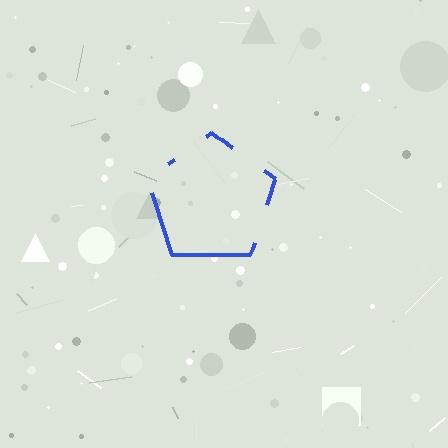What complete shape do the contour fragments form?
The contour fragments form a pentagon.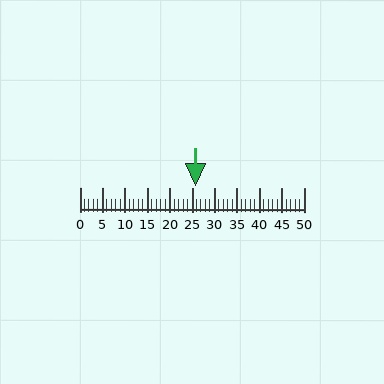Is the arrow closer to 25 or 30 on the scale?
The arrow is closer to 25.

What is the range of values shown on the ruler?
The ruler shows values from 0 to 50.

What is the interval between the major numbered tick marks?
The major tick marks are spaced 5 units apart.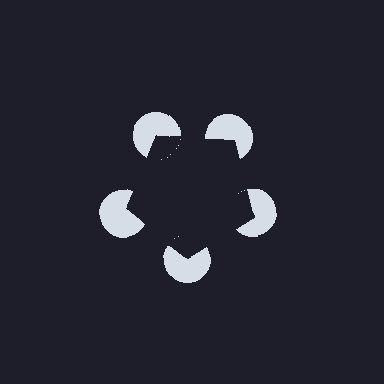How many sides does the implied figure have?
5 sides.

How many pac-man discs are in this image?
There are 5 — one at each vertex of the illusory pentagon.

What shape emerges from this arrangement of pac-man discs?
An illusory pentagon — its edges are inferred from the aligned wedge cuts in the pac-man discs, not physically drawn.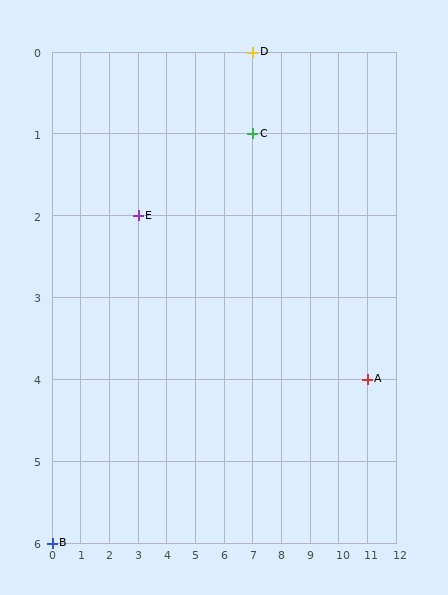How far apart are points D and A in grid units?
Points D and A are 4 columns and 4 rows apart (about 5.7 grid units diagonally).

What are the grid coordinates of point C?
Point C is at grid coordinates (7, 1).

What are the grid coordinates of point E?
Point E is at grid coordinates (3, 2).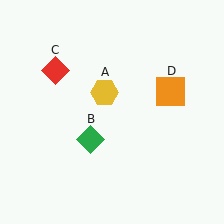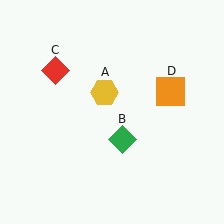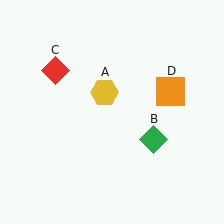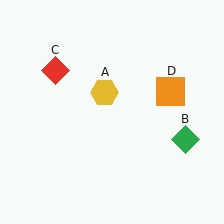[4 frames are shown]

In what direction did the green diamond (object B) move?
The green diamond (object B) moved right.